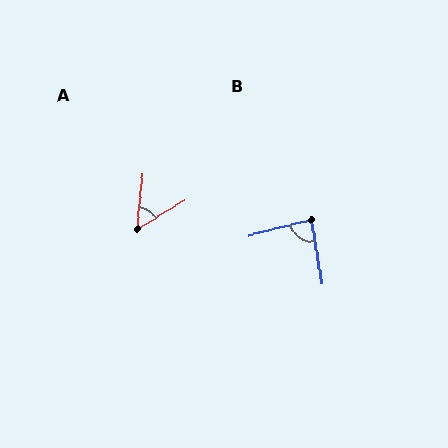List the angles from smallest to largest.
A (52°), B (86°).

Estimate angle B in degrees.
Approximately 86 degrees.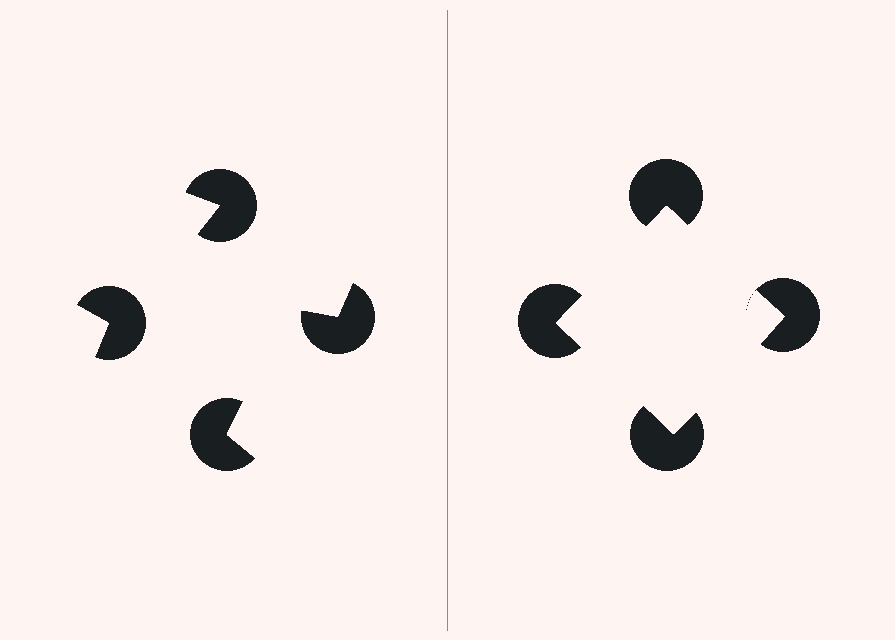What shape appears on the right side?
An illusory square.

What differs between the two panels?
The pac-man discs are positioned identically on both sides; only the wedge orientations differ. On the right they align to a square; on the left they are misaligned.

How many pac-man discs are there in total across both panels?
8 — 4 on each side.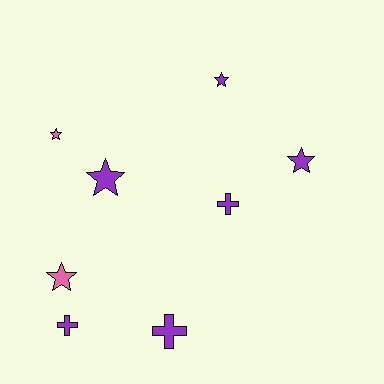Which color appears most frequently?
Purple, with 6 objects.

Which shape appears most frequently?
Star, with 5 objects.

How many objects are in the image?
There are 8 objects.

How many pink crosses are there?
There are no pink crosses.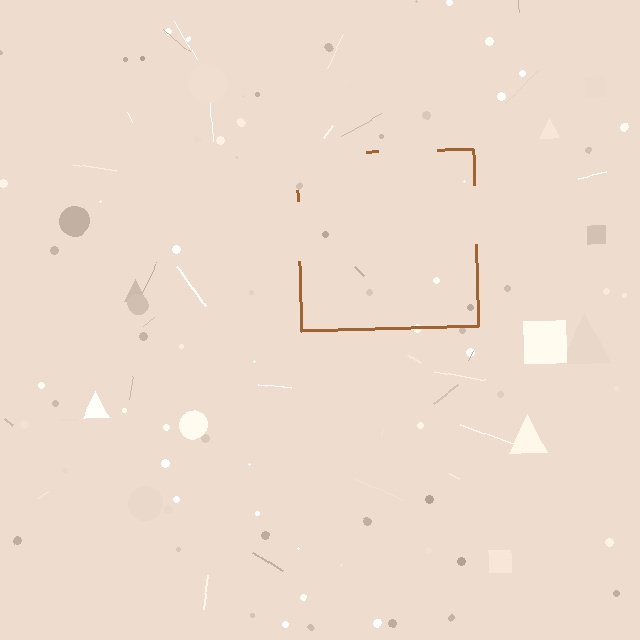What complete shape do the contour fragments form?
The contour fragments form a square.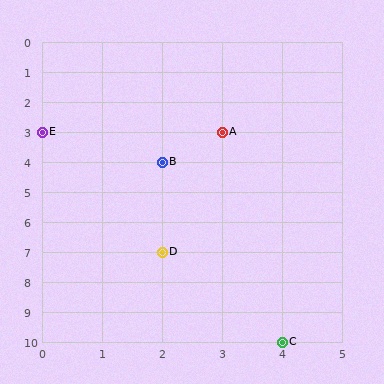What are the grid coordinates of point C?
Point C is at grid coordinates (4, 10).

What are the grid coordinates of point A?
Point A is at grid coordinates (3, 3).